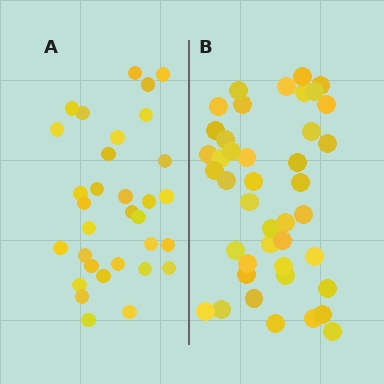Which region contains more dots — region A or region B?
Region B (the right region) has more dots.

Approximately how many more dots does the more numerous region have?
Region B has roughly 10 or so more dots than region A.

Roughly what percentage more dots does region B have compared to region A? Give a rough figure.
About 30% more.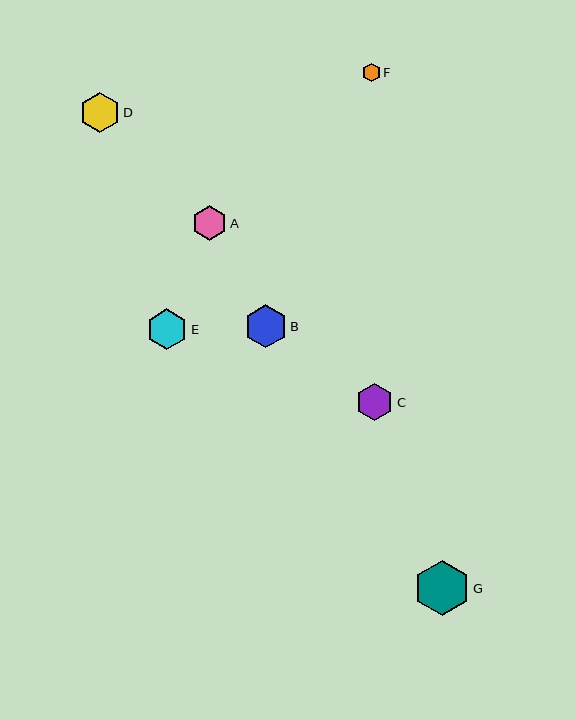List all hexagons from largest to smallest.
From largest to smallest: G, B, E, D, C, A, F.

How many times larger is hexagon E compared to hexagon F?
Hexagon E is approximately 2.2 times the size of hexagon F.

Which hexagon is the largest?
Hexagon G is the largest with a size of approximately 56 pixels.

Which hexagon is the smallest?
Hexagon F is the smallest with a size of approximately 18 pixels.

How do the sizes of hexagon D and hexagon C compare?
Hexagon D and hexagon C are approximately the same size.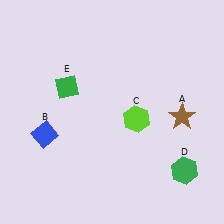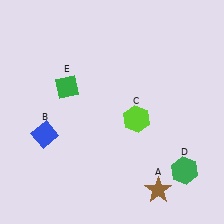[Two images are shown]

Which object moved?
The brown star (A) moved down.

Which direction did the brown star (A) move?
The brown star (A) moved down.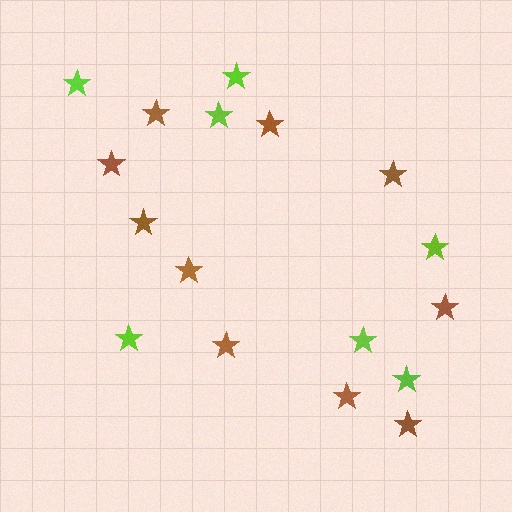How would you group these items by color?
There are 2 groups: one group of brown stars (10) and one group of lime stars (7).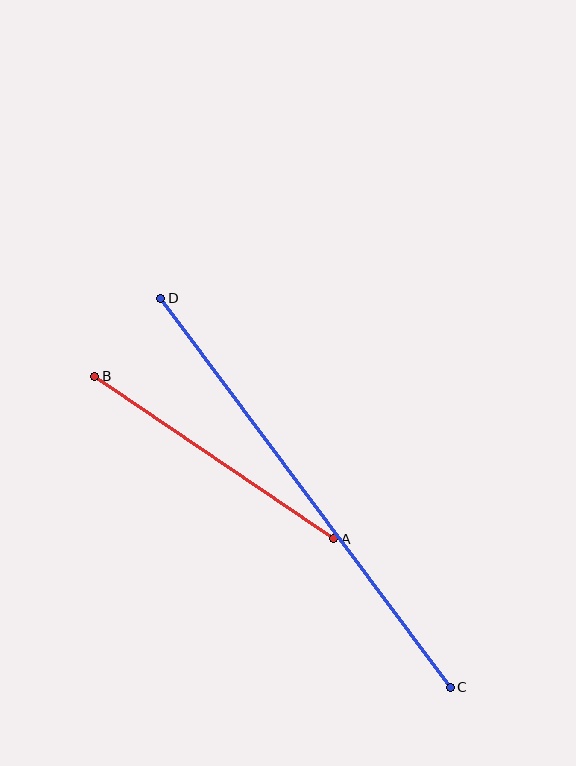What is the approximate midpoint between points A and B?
The midpoint is at approximately (214, 457) pixels.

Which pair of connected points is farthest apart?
Points C and D are farthest apart.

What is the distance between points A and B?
The distance is approximately 289 pixels.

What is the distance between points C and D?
The distance is approximately 485 pixels.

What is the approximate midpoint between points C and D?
The midpoint is at approximately (306, 493) pixels.